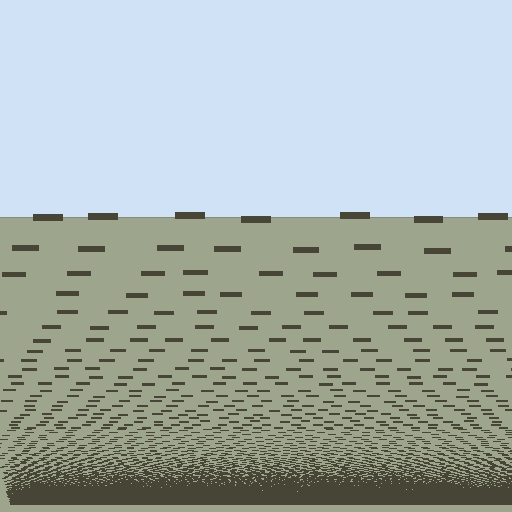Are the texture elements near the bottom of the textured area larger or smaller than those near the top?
Smaller. The gradient is inverted — elements near the bottom are smaller and denser.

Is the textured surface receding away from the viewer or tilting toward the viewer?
The surface appears to tilt toward the viewer. Texture elements get larger and sparser toward the top.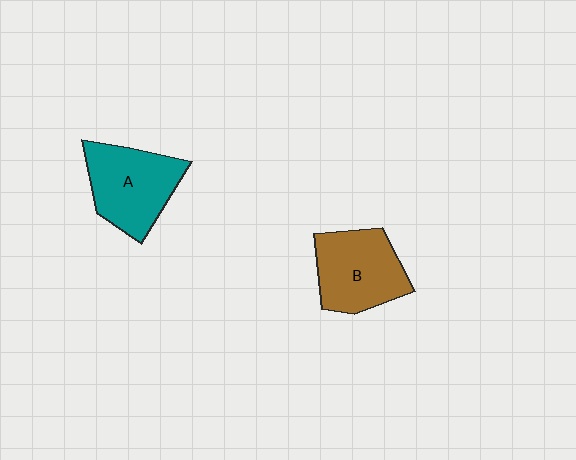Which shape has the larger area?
Shape A (teal).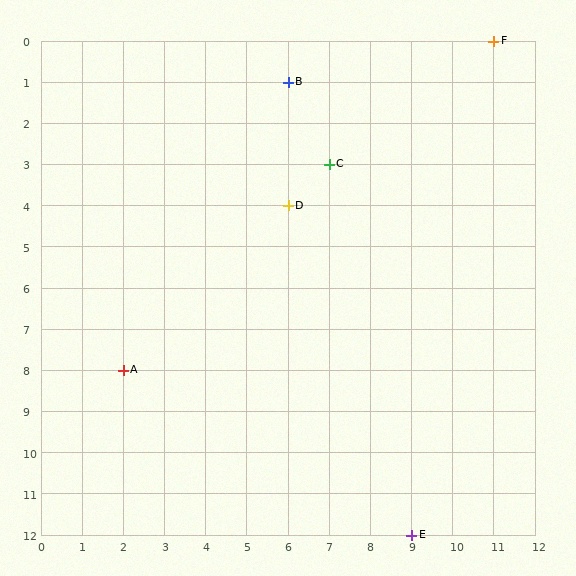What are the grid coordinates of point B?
Point B is at grid coordinates (6, 1).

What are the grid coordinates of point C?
Point C is at grid coordinates (7, 3).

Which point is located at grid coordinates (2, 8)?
Point A is at (2, 8).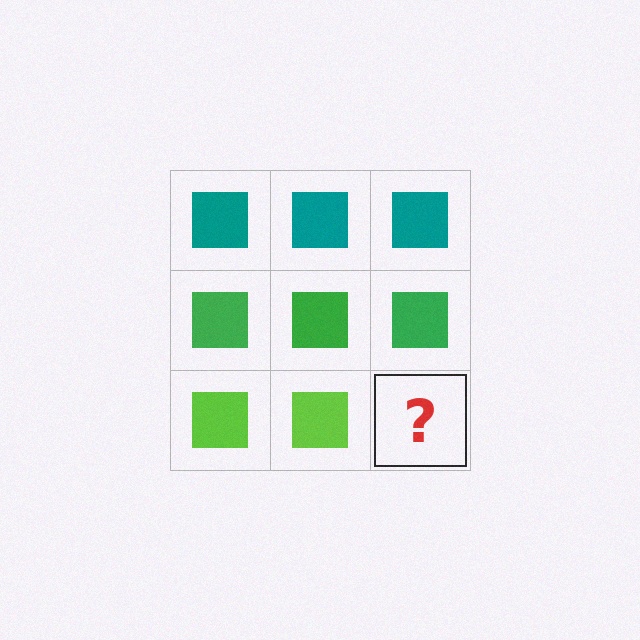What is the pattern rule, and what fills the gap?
The rule is that each row has a consistent color. The gap should be filled with a lime square.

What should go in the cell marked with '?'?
The missing cell should contain a lime square.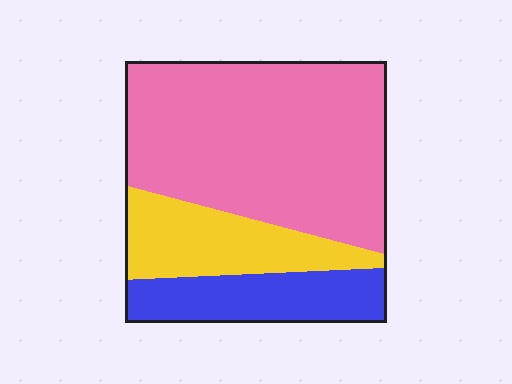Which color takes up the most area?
Pink, at roughly 60%.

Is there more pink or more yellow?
Pink.